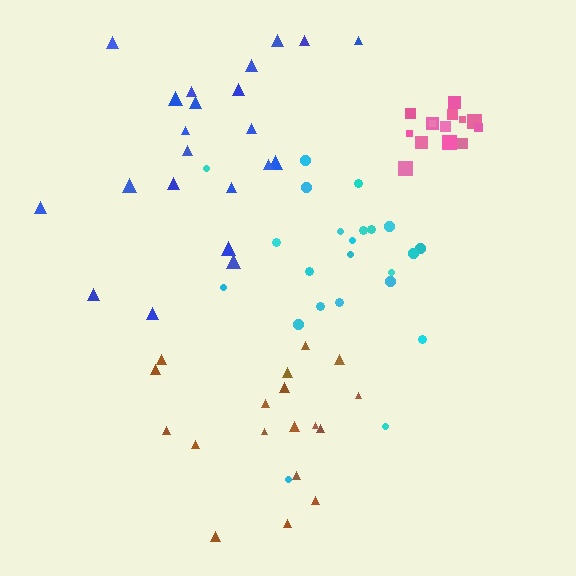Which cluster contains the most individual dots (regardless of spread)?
Cyan (23).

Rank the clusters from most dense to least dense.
pink, brown, cyan, blue.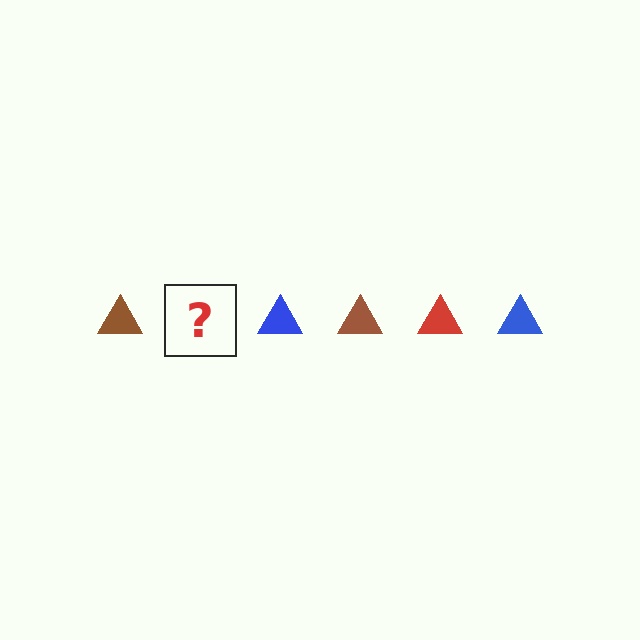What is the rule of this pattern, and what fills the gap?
The rule is that the pattern cycles through brown, red, blue triangles. The gap should be filled with a red triangle.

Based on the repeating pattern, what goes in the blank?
The blank should be a red triangle.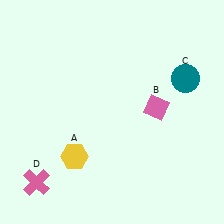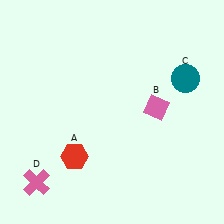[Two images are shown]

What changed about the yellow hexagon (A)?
In Image 1, A is yellow. In Image 2, it changed to red.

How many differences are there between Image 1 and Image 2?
There is 1 difference between the two images.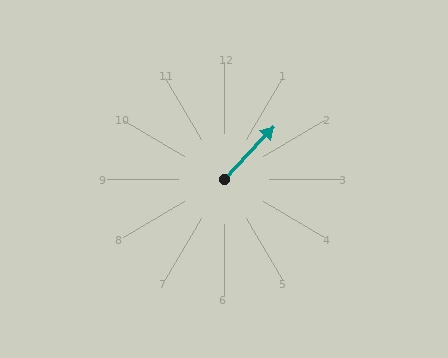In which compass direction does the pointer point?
Northeast.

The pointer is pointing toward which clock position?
Roughly 1 o'clock.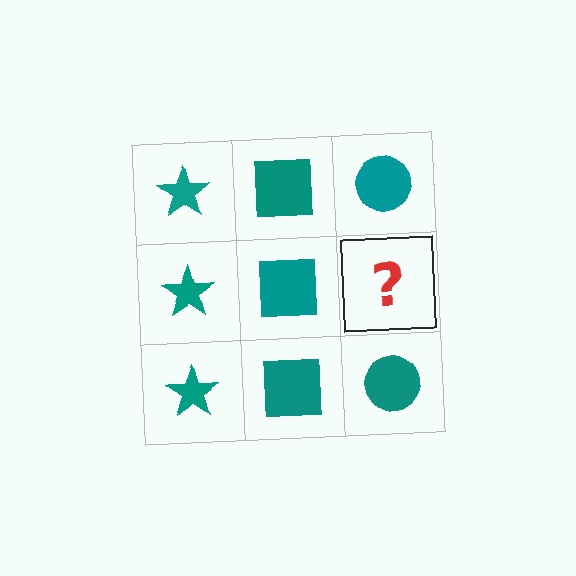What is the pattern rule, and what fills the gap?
The rule is that each column has a consistent shape. The gap should be filled with a teal circle.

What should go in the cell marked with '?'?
The missing cell should contain a teal circle.